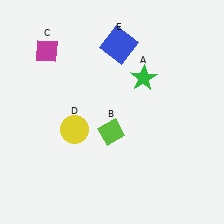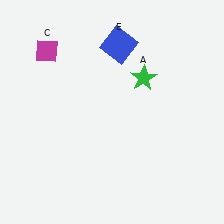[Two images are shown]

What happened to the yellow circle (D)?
The yellow circle (D) was removed in Image 2. It was in the bottom-left area of Image 1.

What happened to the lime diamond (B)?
The lime diamond (B) was removed in Image 2. It was in the bottom-left area of Image 1.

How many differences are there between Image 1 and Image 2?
There are 2 differences between the two images.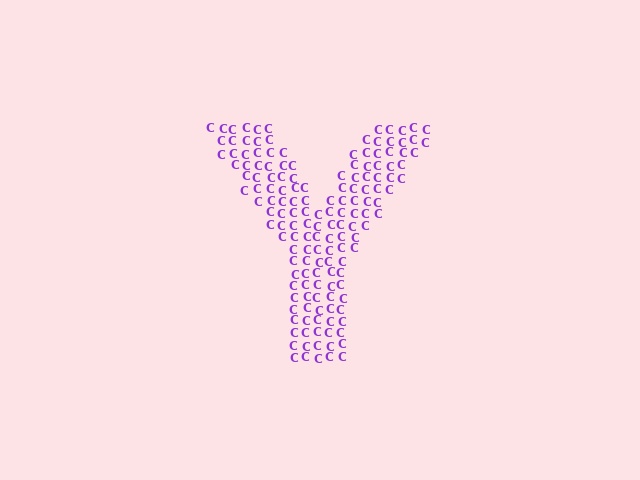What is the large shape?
The large shape is the letter Y.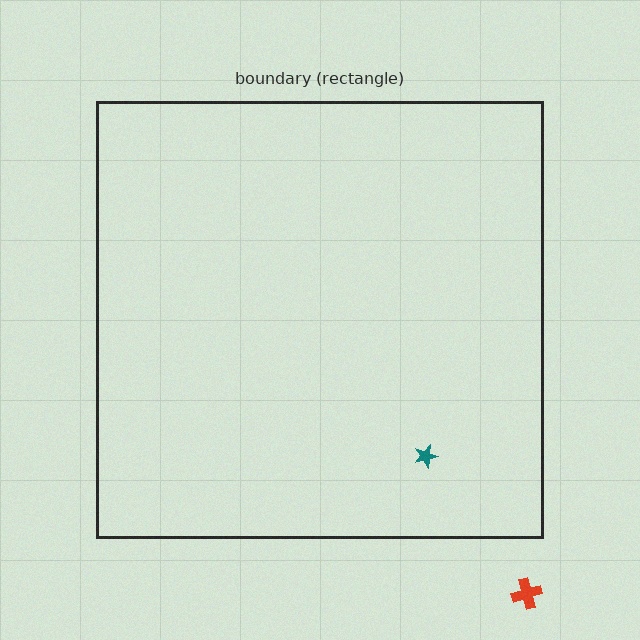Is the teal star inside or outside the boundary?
Inside.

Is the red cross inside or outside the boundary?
Outside.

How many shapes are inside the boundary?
1 inside, 1 outside.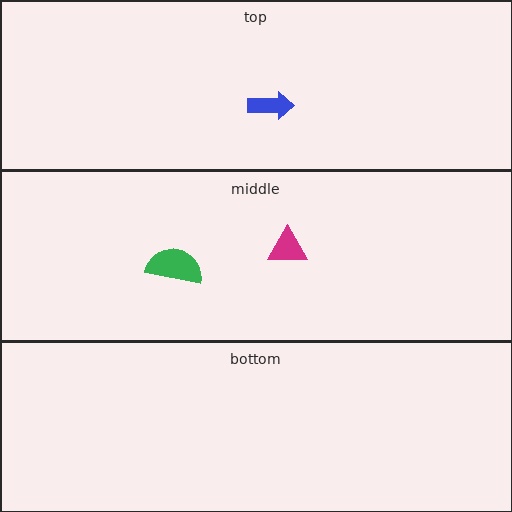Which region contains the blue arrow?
The top region.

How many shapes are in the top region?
1.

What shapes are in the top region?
The blue arrow.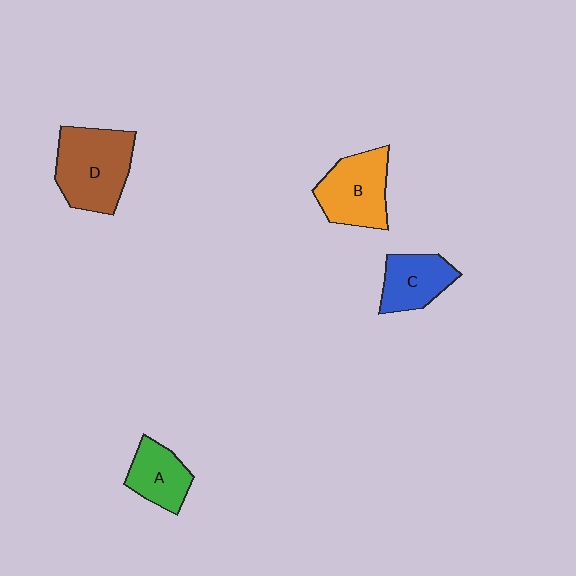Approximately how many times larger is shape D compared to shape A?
Approximately 1.7 times.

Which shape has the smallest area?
Shape A (green).